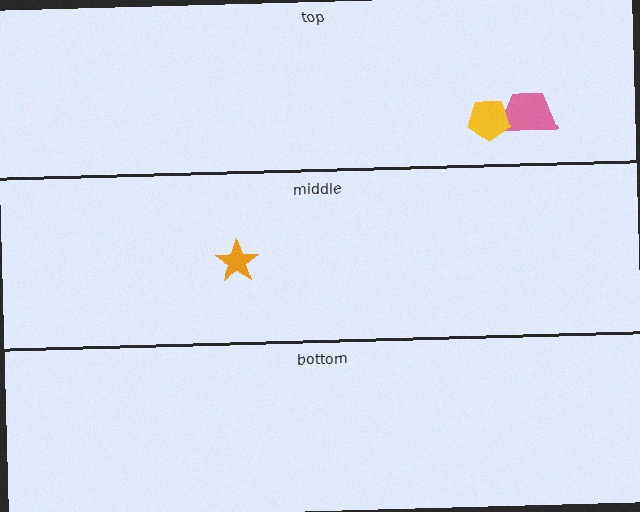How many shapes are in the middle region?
1.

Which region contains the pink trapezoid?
The top region.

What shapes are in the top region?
The pink trapezoid, the yellow pentagon.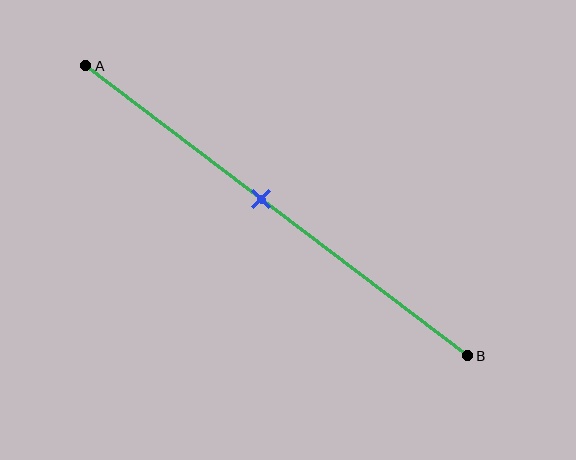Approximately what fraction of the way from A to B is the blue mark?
The blue mark is approximately 45% of the way from A to B.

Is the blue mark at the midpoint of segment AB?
No, the mark is at about 45% from A, not at the 50% midpoint.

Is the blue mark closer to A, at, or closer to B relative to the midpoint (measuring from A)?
The blue mark is closer to point A than the midpoint of segment AB.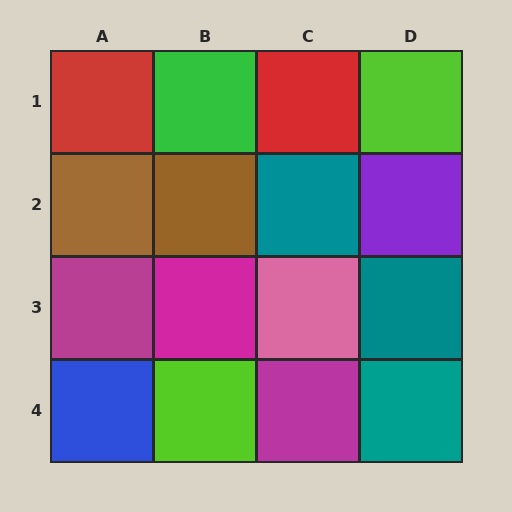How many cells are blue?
1 cell is blue.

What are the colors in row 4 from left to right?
Blue, lime, magenta, teal.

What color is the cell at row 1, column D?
Lime.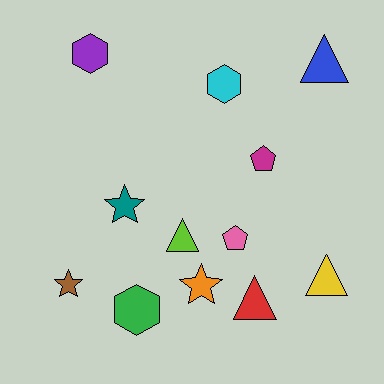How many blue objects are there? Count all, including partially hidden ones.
There is 1 blue object.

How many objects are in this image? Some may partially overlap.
There are 12 objects.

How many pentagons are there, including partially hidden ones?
There are 2 pentagons.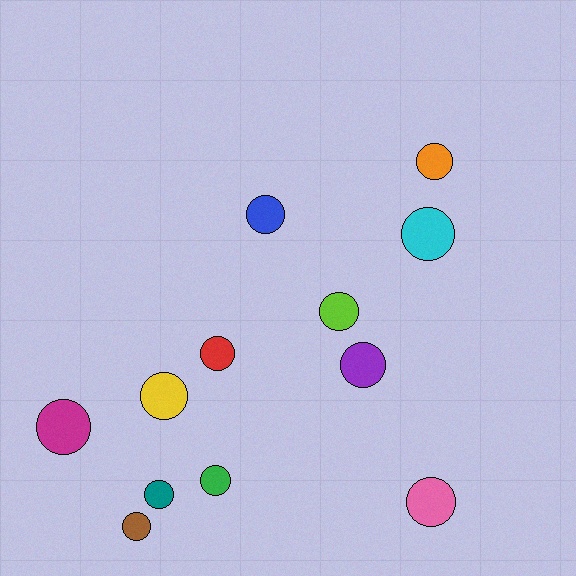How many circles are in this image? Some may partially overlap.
There are 12 circles.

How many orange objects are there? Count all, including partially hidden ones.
There is 1 orange object.